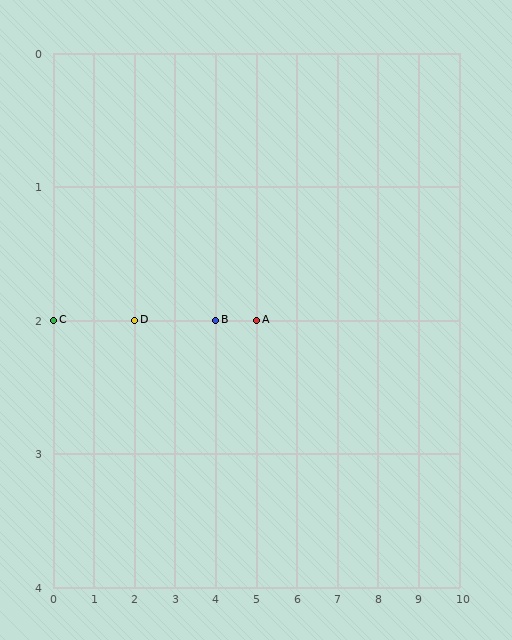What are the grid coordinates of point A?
Point A is at grid coordinates (5, 2).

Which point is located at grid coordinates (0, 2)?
Point C is at (0, 2).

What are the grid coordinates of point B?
Point B is at grid coordinates (4, 2).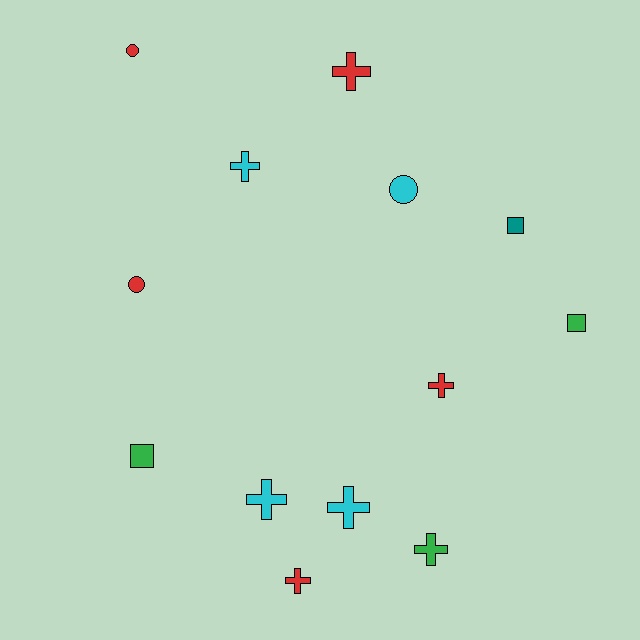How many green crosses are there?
There is 1 green cross.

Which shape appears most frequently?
Cross, with 7 objects.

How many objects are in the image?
There are 13 objects.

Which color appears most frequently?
Red, with 5 objects.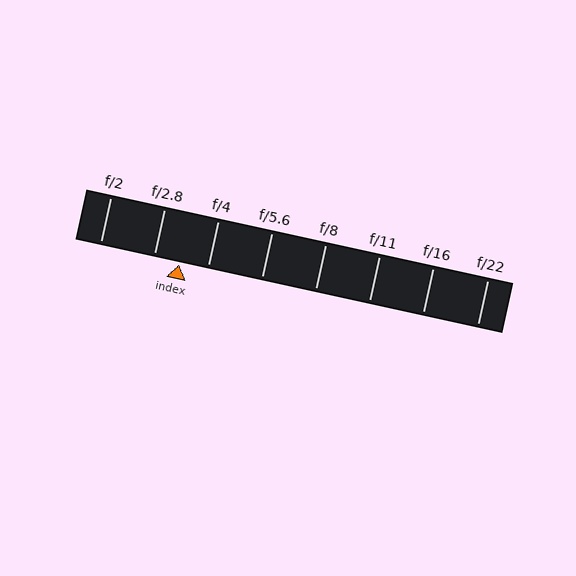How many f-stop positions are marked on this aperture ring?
There are 8 f-stop positions marked.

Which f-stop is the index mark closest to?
The index mark is closest to f/2.8.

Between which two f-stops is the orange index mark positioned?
The index mark is between f/2.8 and f/4.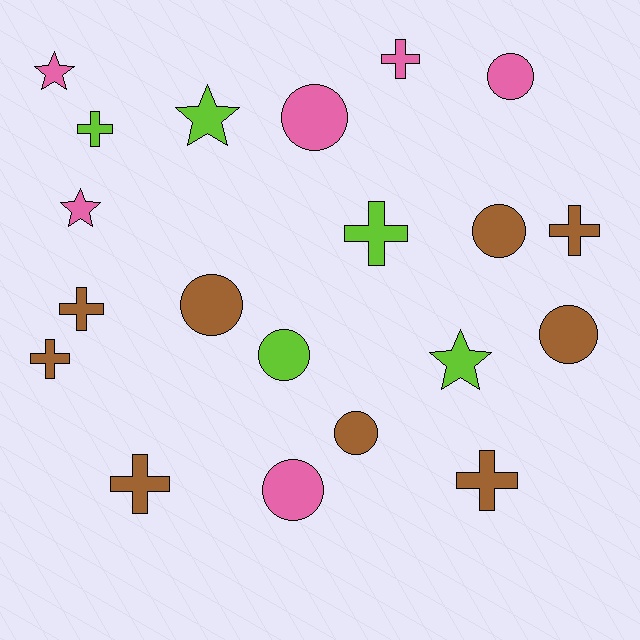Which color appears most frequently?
Brown, with 9 objects.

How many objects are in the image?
There are 20 objects.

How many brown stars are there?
There are no brown stars.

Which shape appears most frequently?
Circle, with 8 objects.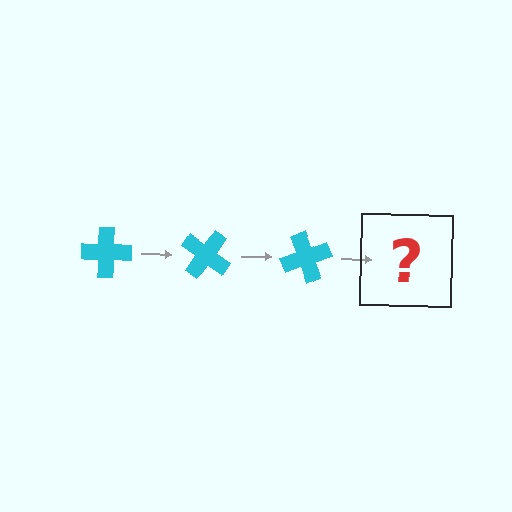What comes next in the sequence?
The next element should be a cyan cross rotated 105 degrees.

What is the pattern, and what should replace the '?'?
The pattern is that the cross rotates 35 degrees each step. The '?' should be a cyan cross rotated 105 degrees.